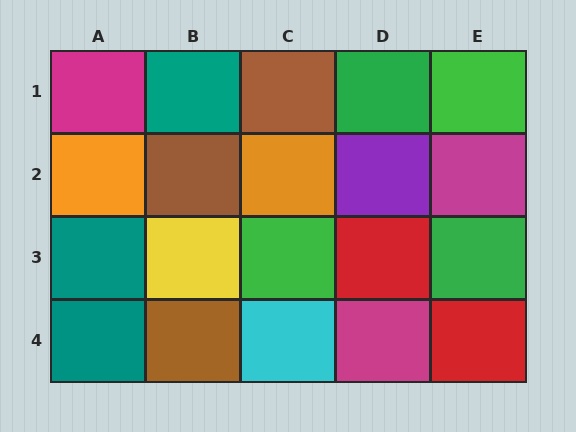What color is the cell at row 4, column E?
Red.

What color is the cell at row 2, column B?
Brown.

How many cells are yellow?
1 cell is yellow.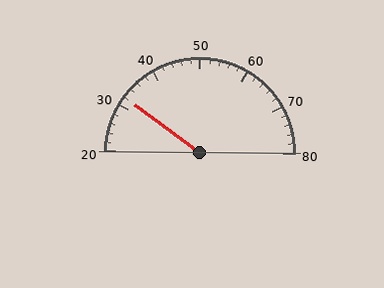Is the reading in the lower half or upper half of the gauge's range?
The reading is in the lower half of the range (20 to 80).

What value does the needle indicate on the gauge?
The needle indicates approximately 32.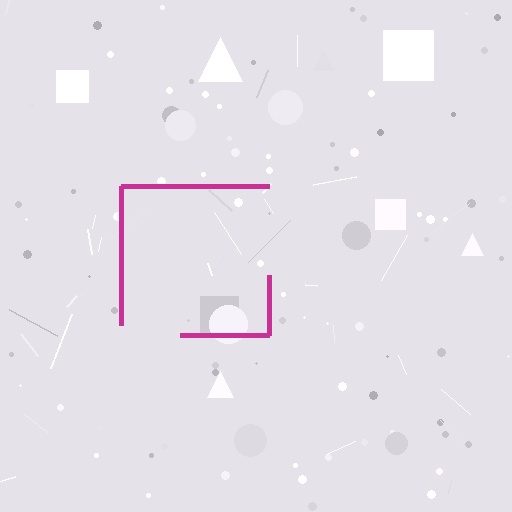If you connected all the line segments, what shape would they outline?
They would outline a square.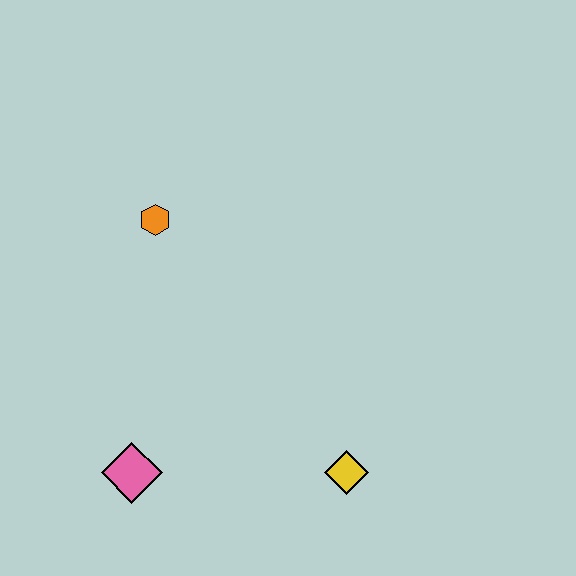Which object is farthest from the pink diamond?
The orange hexagon is farthest from the pink diamond.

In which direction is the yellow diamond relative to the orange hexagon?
The yellow diamond is below the orange hexagon.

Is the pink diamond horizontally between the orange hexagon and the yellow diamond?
No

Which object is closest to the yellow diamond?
The pink diamond is closest to the yellow diamond.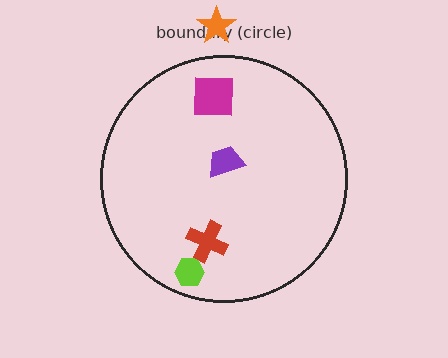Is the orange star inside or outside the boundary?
Outside.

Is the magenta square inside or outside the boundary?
Inside.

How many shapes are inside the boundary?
4 inside, 1 outside.